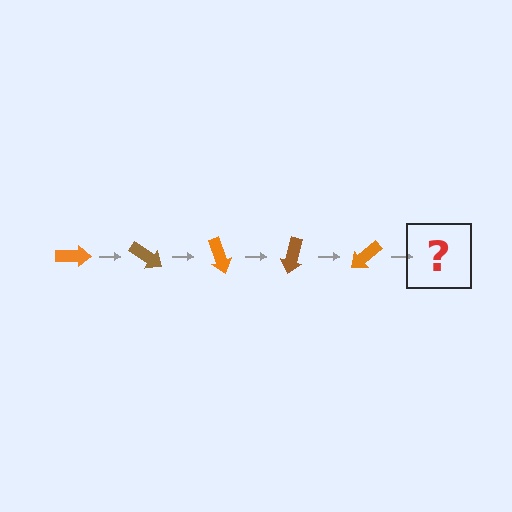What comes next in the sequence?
The next element should be a brown arrow, rotated 175 degrees from the start.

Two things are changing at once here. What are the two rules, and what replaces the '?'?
The two rules are that it rotates 35 degrees each step and the color cycles through orange and brown. The '?' should be a brown arrow, rotated 175 degrees from the start.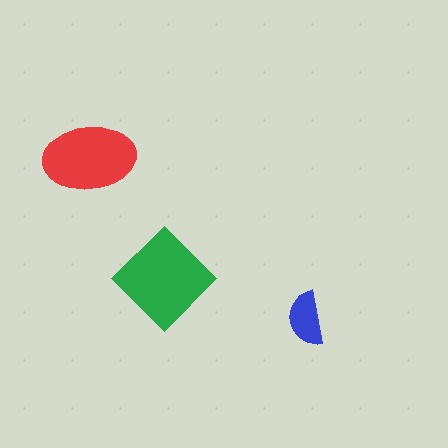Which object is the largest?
The green diamond.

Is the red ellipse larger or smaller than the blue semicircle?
Larger.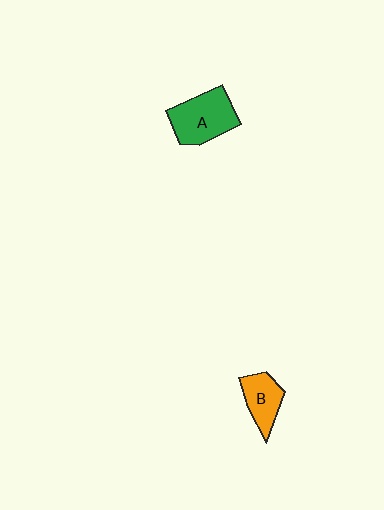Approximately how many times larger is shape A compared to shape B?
Approximately 1.5 times.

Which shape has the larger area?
Shape A (green).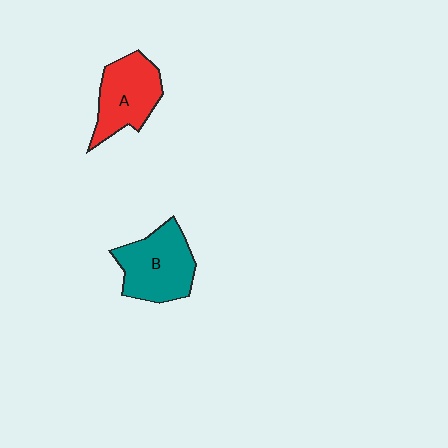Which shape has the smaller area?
Shape A (red).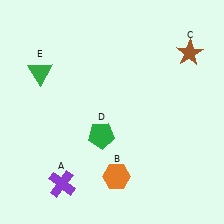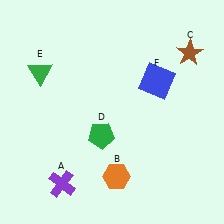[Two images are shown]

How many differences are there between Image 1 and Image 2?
There is 1 difference between the two images.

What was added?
A blue square (F) was added in Image 2.